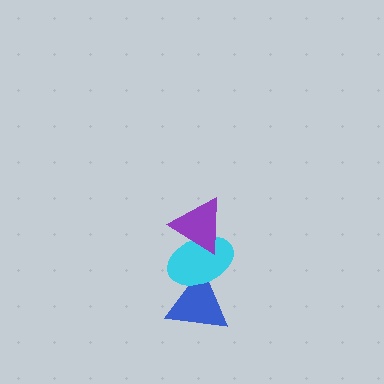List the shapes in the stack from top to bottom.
From top to bottom: the purple triangle, the cyan ellipse, the blue triangle.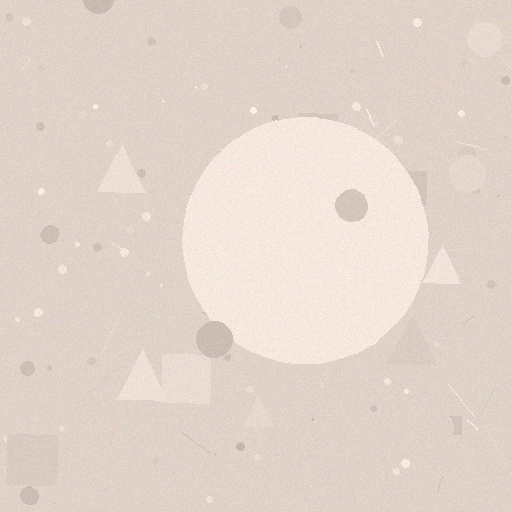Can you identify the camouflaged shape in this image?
The camouflaged shape is a circle.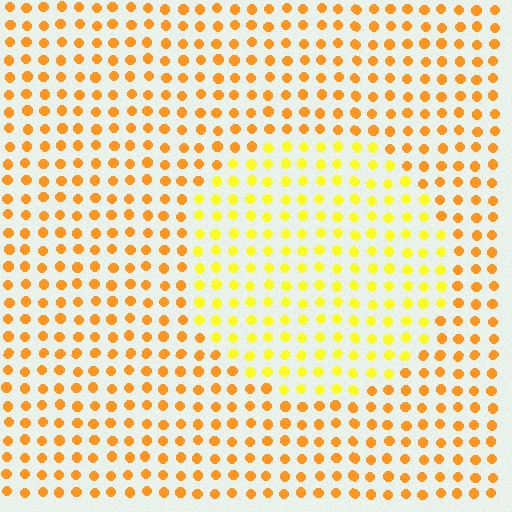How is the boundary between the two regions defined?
The boundary is defined purely by a slight shift in hue (about 29 degrees). Spacing, size, and orientation are identical on both sides.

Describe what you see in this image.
The image is filled with small orange elements in a uniform arrangement. A circle-shaped region is visible where the elements are tinted to a slightly different hue, forming a subtle color boundary.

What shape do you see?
I see a circle.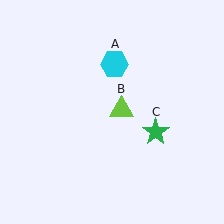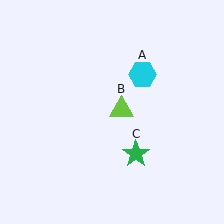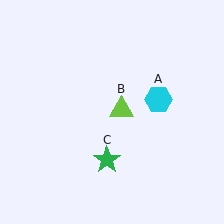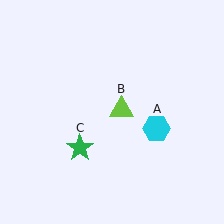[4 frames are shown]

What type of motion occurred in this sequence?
The cyan hexagon (object A), green star (object C) rotated clockwise around the center of the scene.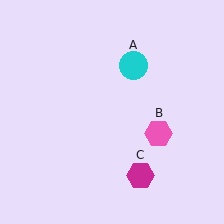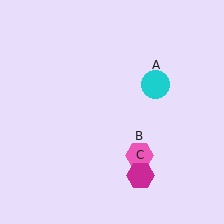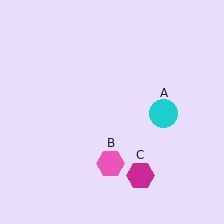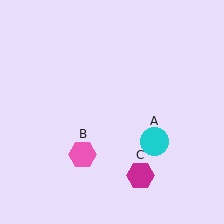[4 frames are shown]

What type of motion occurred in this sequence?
The cyan circle (object A), pink hexagon (object B) rotated clockwise around the center of the scene.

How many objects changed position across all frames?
2 objects changed position: cyan circle (object A), pink hexagon (object B).